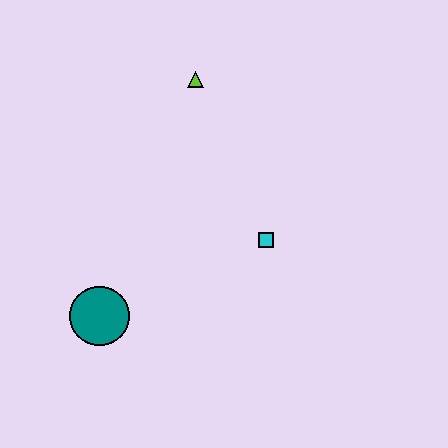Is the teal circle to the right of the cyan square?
No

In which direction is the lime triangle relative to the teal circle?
The lime triangle is above the teal circle.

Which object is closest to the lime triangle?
The cyan square is closest to the lime triangle.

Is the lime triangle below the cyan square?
No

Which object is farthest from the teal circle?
The lime triangle is farthest from the teal circle.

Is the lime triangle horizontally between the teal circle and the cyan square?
Yes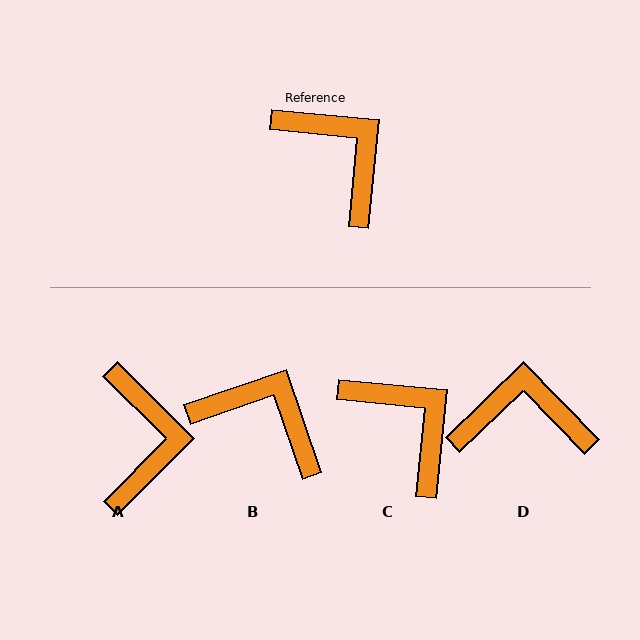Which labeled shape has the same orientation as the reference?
C.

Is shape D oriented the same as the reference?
No, it is off by about 50 degrees.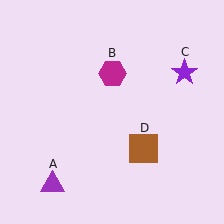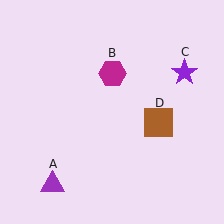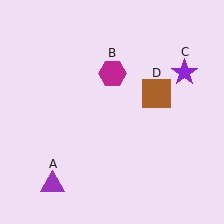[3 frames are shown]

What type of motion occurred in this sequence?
The brown square (object D) rotated counterclockwise around the center of the scene.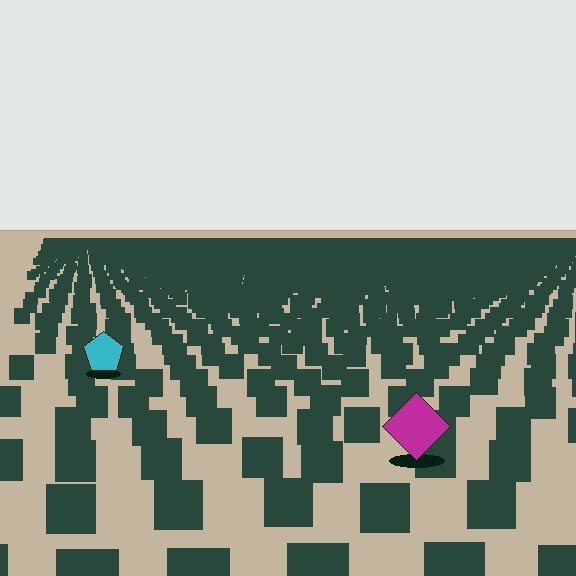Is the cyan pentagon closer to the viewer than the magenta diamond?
No. The magenta diamond is closer — you can tell from the texture gradient: the ground texture is coarser near it.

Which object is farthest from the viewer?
The cyan pentagon is farthest from the viewer. It appears smaller and the ground texture around it is denser.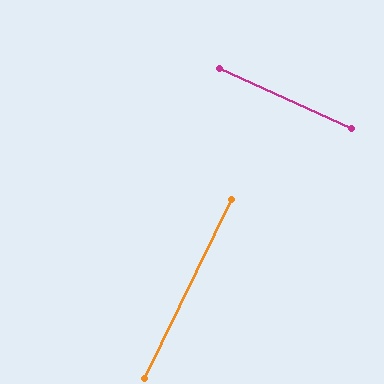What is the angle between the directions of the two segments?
Approximately 89 degrees.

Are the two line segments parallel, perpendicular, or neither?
Perpendicular — they meet at approximately 89°.